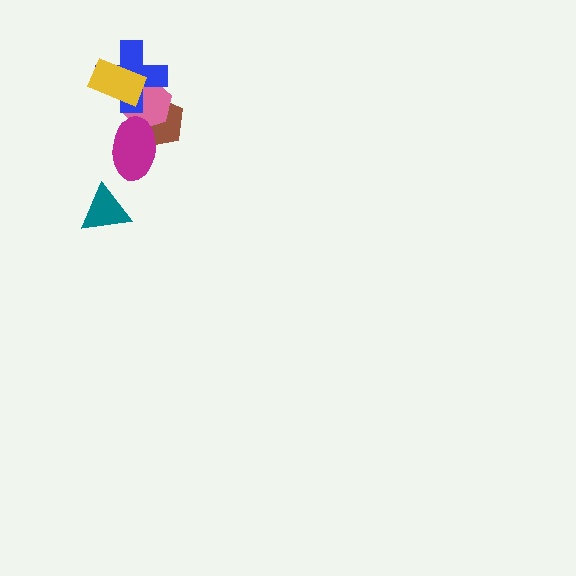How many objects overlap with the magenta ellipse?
2 objects overlap with the magenta ellipse.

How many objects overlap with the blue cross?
3 objects overlap with the blue cross.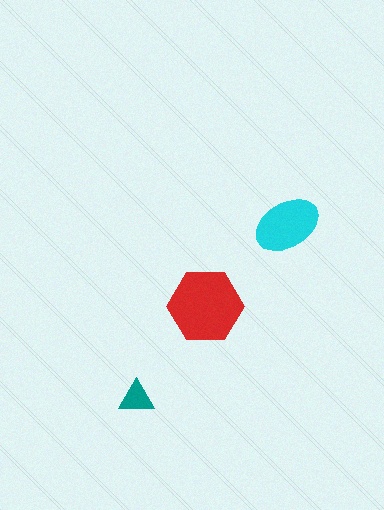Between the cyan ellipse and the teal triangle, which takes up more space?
The cyan ellipse.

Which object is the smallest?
The teal triangle.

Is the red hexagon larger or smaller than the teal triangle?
Larger.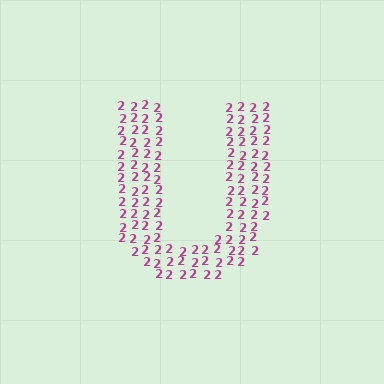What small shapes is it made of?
It is made of small digit 2's.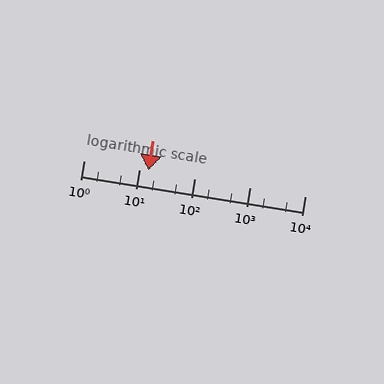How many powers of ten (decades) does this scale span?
The scale spans 4 decades, from 1 to 10000.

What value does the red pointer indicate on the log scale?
The pointer indicates approximately 15.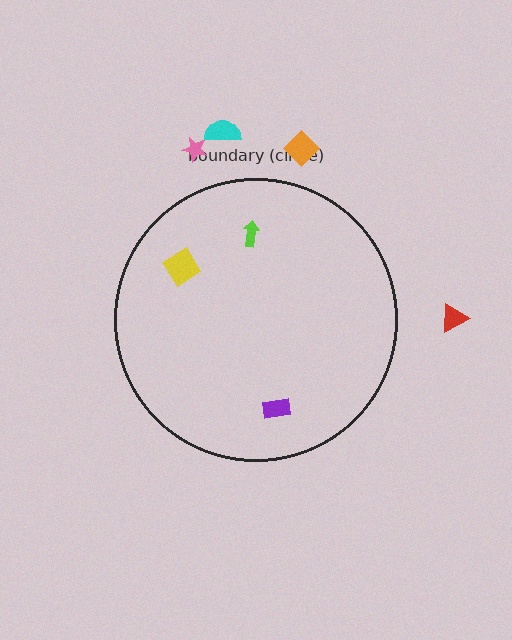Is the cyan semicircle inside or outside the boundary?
Outside.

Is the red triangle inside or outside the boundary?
Outside.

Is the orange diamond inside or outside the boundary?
Outside.